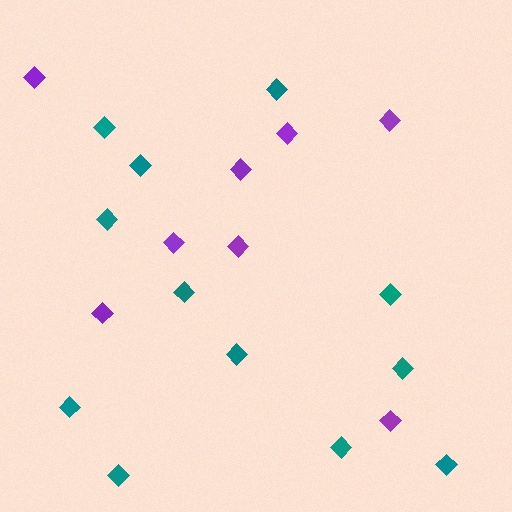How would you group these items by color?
There are 2 groups: one group of teal diamonds (12) and one group of purple diamonds (8).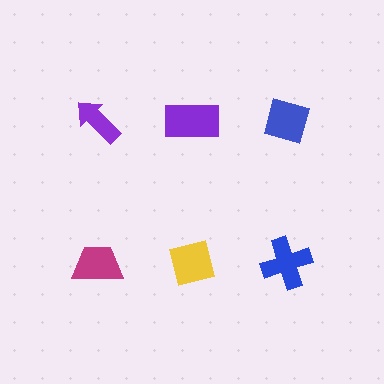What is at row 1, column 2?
A purple rectangle.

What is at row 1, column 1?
A purple arrow.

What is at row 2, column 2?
A yellow square.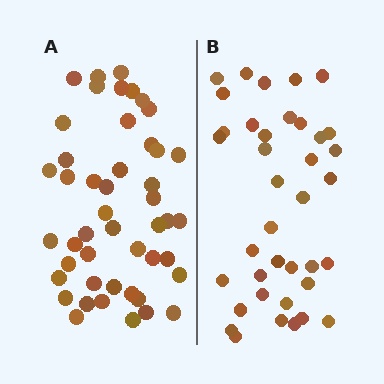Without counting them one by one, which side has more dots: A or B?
Region A (the left region) has more dots.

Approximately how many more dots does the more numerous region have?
Region A has roughly 8 or so more dots than region B.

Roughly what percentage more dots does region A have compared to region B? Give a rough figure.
About 25% more.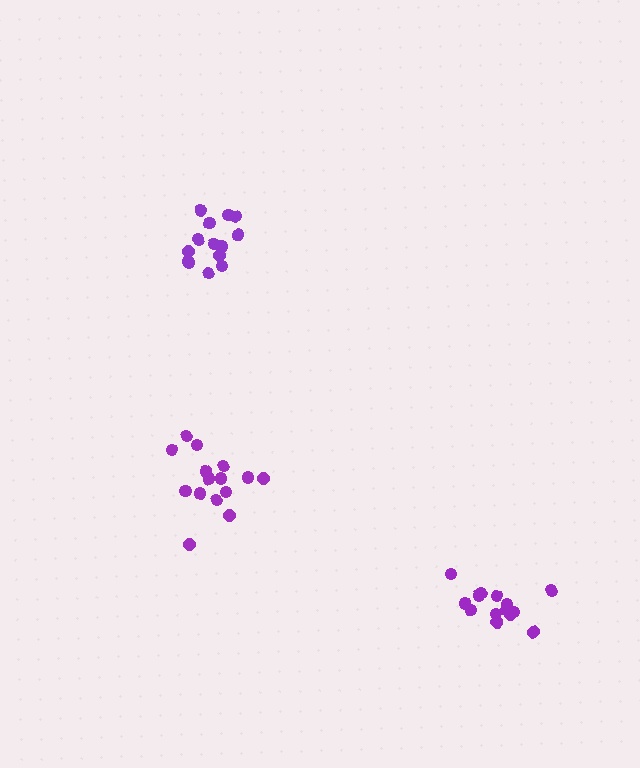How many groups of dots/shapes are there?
There are 3 groups.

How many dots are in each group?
Group 1: 15 dots, Group 2: 14 dots, Group 3: 14 dots (43 total).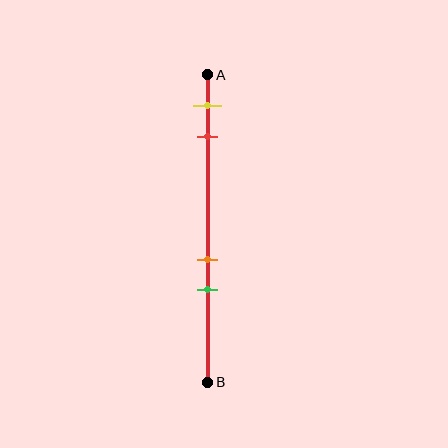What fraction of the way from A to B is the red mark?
The red mark is approximately 20% (0.2) of the way from A to B.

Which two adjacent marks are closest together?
The orange and green marks are the closest adjacent pair.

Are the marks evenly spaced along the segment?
No, the marks are not evenly spaced.